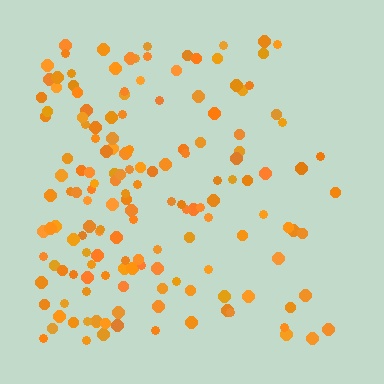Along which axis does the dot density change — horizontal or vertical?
Horizontal.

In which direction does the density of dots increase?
From right to left, with the left side densest.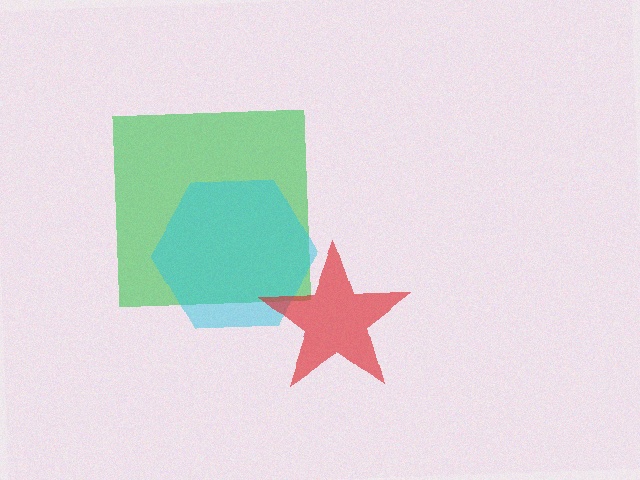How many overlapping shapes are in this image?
There are 3 overlapping shapes in the image.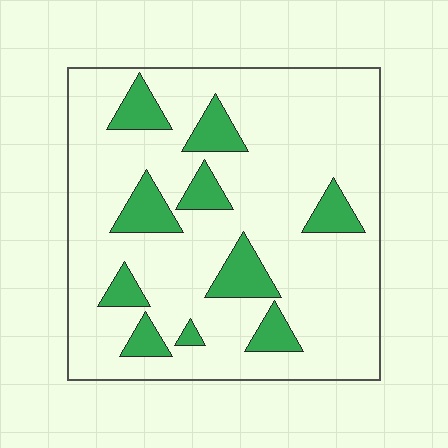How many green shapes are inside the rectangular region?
10.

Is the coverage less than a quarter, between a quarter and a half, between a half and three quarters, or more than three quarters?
Less than a quarter.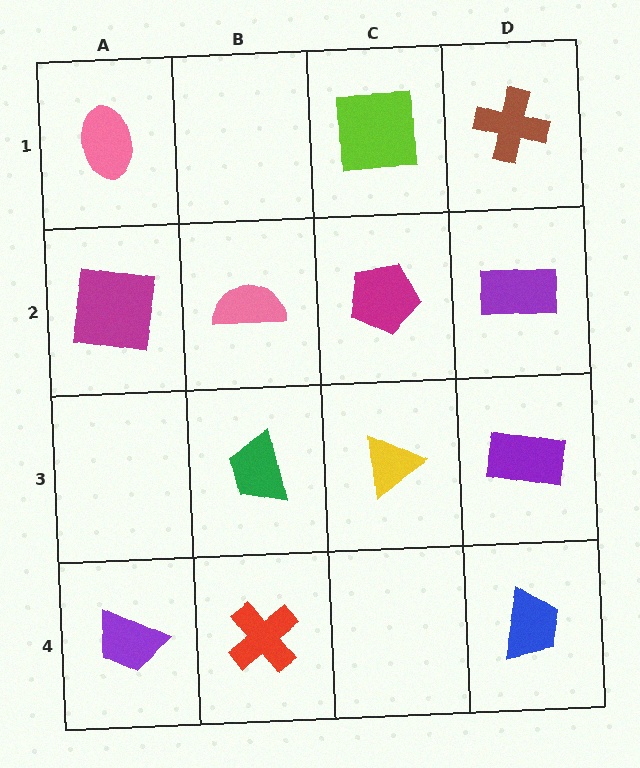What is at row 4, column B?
A red cross.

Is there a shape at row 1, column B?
No, that cell is empty.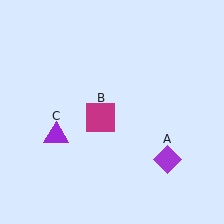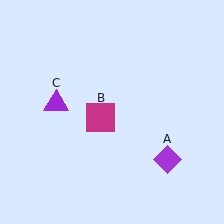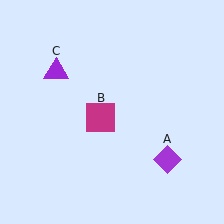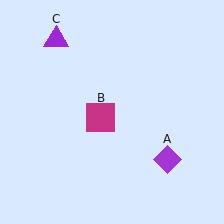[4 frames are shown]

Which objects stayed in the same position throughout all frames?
Purple diamond (object A) and magenta square (object B) remained stationary.